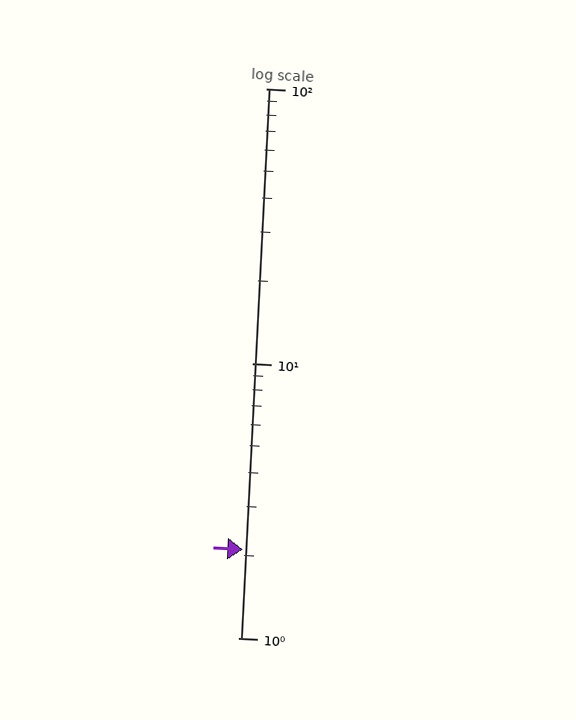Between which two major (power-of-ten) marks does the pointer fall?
The pointer is between 1 and 10.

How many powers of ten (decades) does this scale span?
The scale spans 2 decades, from 1 to 100.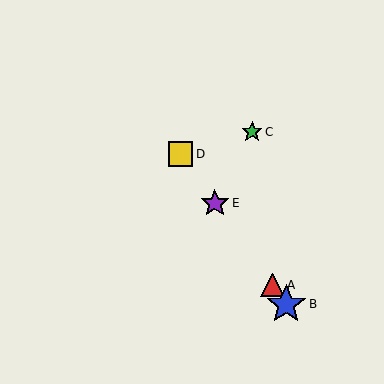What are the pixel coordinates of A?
Object A is at (273, 285).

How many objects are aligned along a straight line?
4 objects (A, B, D, E) are aligned along a straight line.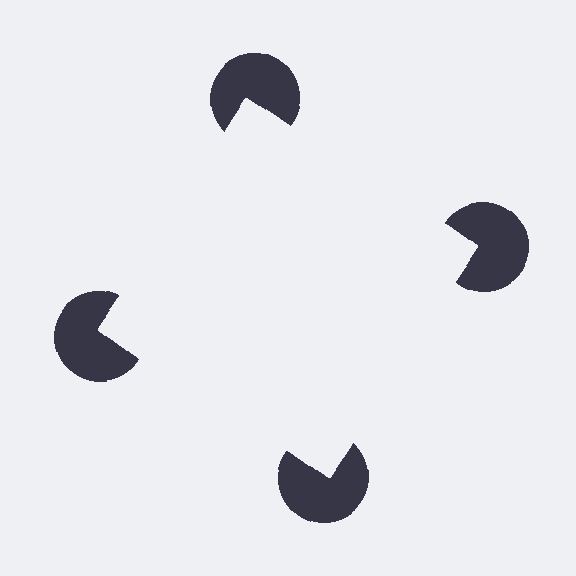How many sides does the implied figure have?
4 sides.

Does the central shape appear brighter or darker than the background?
It typically appears slightly brighter than the background, even though no actual brightness change is drawn.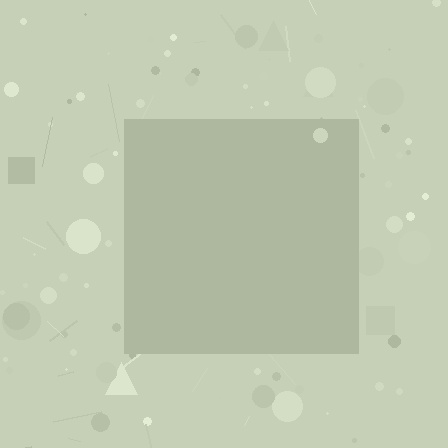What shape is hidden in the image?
A square is hidden in the image.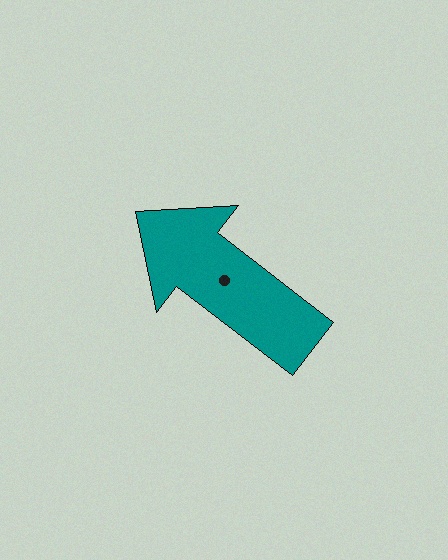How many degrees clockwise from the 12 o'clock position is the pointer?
Approximately 308 degrees.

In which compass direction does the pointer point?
Northwest.